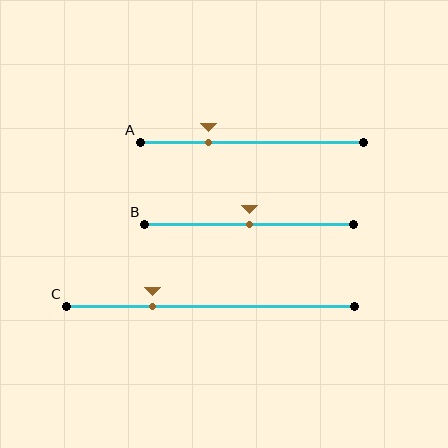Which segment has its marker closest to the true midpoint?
Segment B has its marker closest to the true midpoint.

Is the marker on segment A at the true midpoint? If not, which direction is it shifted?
No, the marker on segment A is shifted to the left by about 20% of the segment length.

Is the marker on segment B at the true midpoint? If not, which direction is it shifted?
Yes, the marker on segment B is at the true midpoint.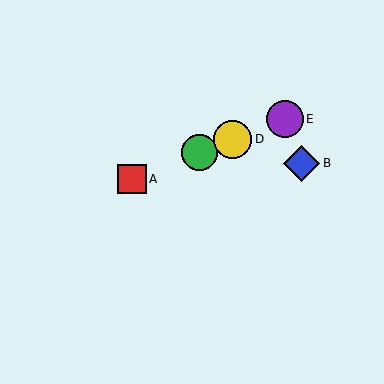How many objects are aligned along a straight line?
4 objects (A, C, D, E) are aligned along a straight line.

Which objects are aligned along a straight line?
Objects A, C, D, E are aligned along a straight line.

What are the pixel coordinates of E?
Object E is at (285, 119).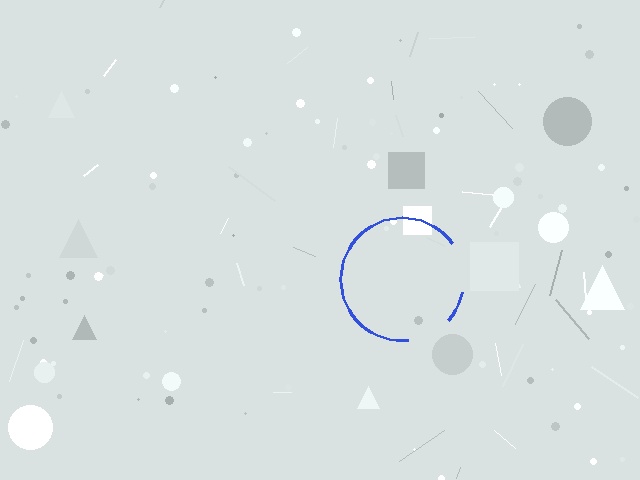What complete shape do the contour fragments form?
The contour fragments form a circle.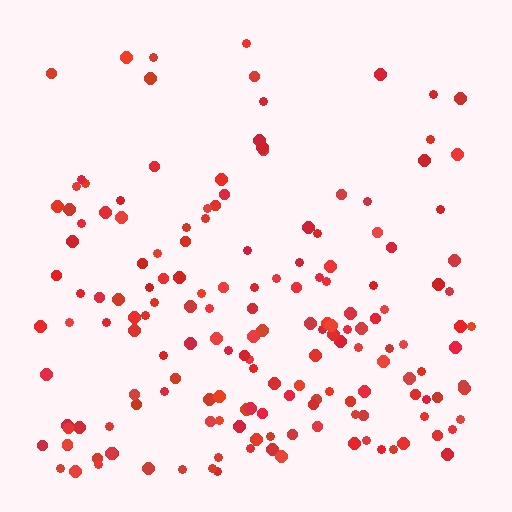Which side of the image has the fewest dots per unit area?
The top.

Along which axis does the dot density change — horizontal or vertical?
Vertical.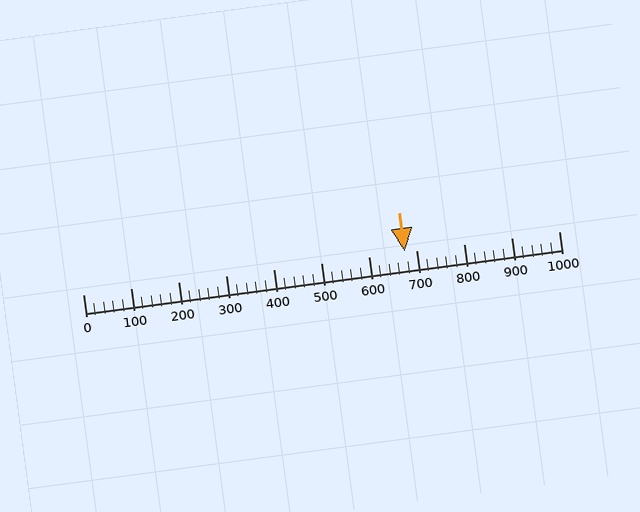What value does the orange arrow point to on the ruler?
The orange arrow points to approximately 675.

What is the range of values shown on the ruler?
The ruler shows values from 0 to 1000.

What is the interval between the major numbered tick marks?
The major tick marks are spaced 100 units apart.